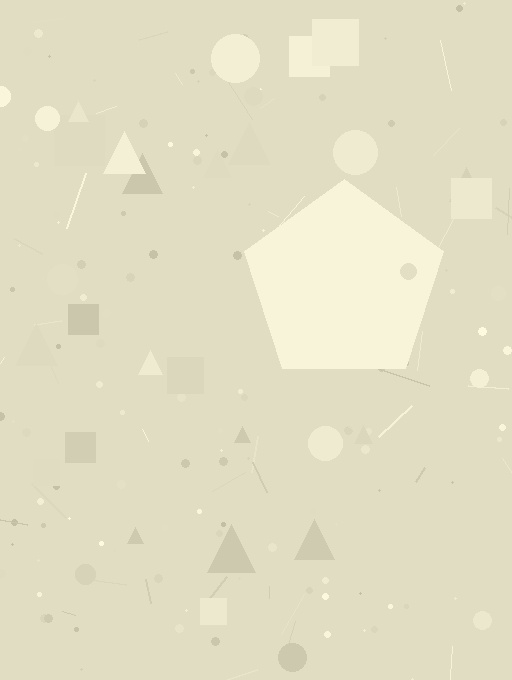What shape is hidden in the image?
A pentagon is hidden in the image.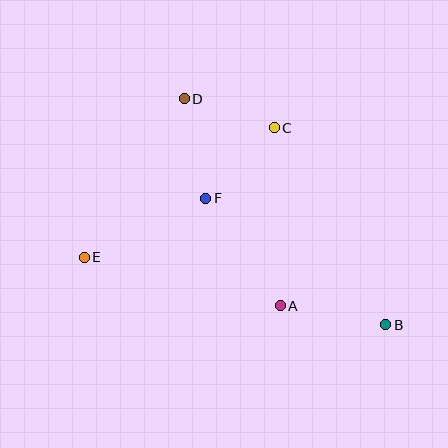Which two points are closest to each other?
Points C and D are closest to each other.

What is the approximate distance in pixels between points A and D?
The distance between A and D is approximately 228 pixels.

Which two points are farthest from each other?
Points B and E are farthest from each other.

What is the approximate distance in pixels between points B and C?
The distance between B and C is approximately 227 pixels.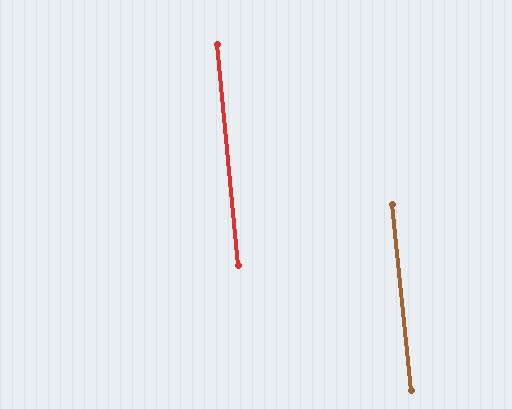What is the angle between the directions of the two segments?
Approximately 0 degrees.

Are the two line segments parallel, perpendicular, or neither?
Parallel — their directions differ by only 0.2°.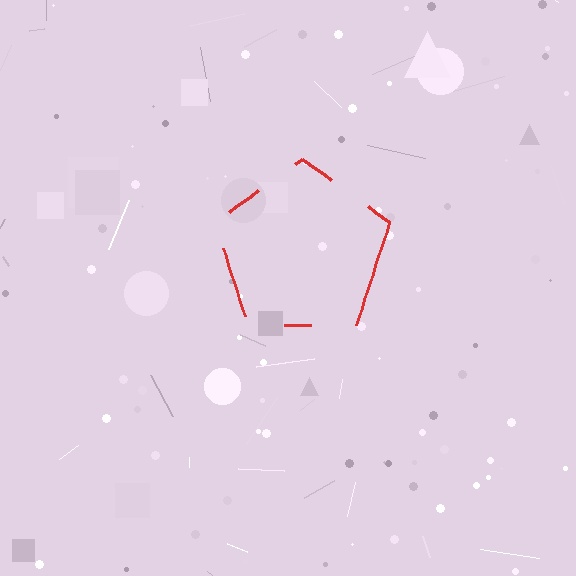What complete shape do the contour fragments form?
The contour fragments form a pentagon.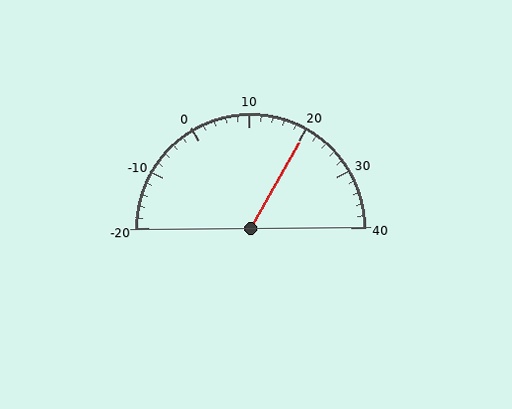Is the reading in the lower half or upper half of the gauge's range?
The reading is in the upper half of the range (-20 to 40).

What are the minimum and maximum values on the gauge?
The gauge ranges from -20 to 40.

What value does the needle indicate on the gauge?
The needle indicates approximately 20.